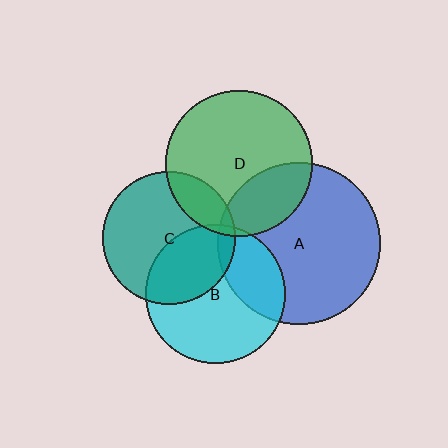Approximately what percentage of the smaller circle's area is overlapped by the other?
Approximately 20%.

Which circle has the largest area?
Circle A (blue).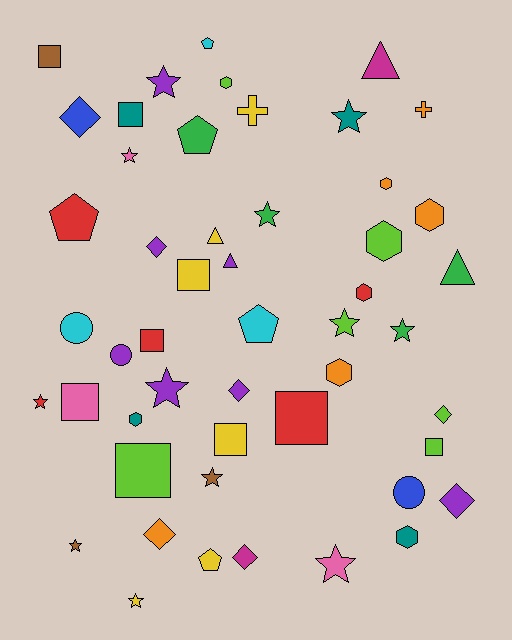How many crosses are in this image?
There are 2 crosses.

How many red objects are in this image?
There are 5 red objects.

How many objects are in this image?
There are 50 objects.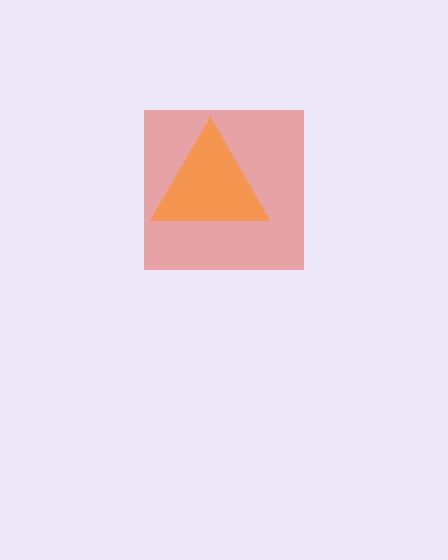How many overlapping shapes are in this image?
There are 2 overlapping shapes in the image.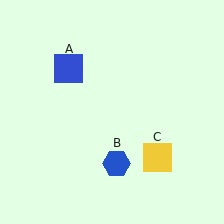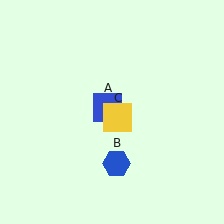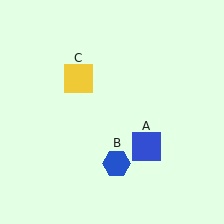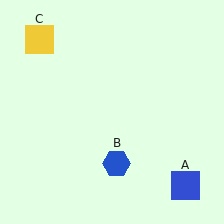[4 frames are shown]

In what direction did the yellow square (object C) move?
The yellow square (object C) moved up and to the left.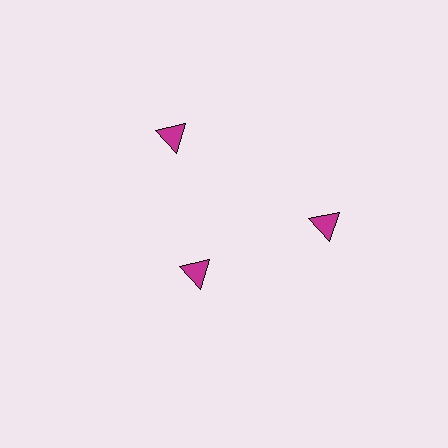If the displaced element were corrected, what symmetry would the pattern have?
It would have 3-fold rotational symmetry — the pattern would map onto itself every 120 degrees.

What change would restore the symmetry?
The symmetry would be restored by moving it outward, back onto the ring so that all 3 triangles sit at equal angles and equal distance from the center.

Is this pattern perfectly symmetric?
No. The 3 magenta triangles are arranged in a ring, but one element near the 7 o'clock position is pulled inward toward the center, breaking the 3-fold rotational symmetry.